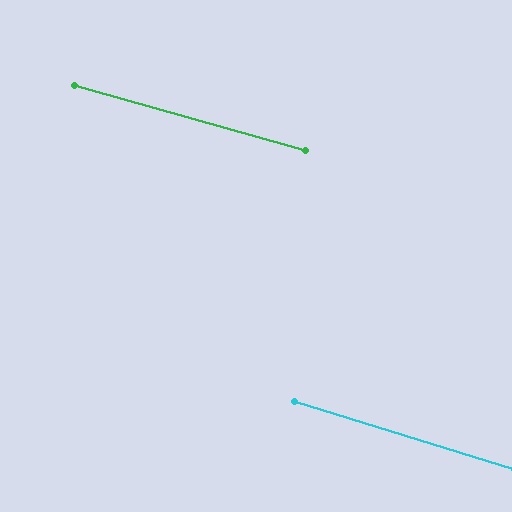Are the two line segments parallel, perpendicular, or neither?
Parallel — their directions differ by only 1.6°.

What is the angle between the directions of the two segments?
Approximately 2 degrees.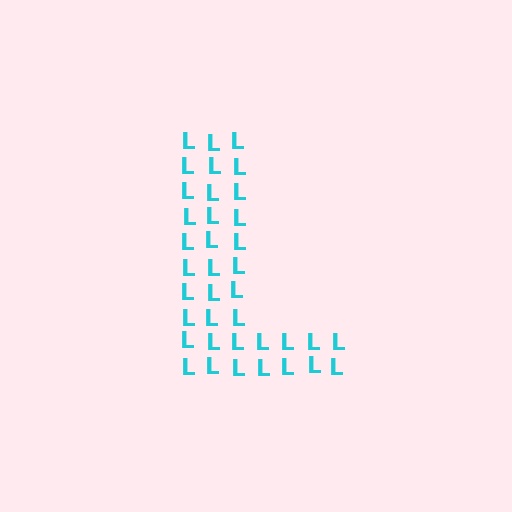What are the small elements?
The small elements are letter L's.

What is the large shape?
The large shape is the letter L.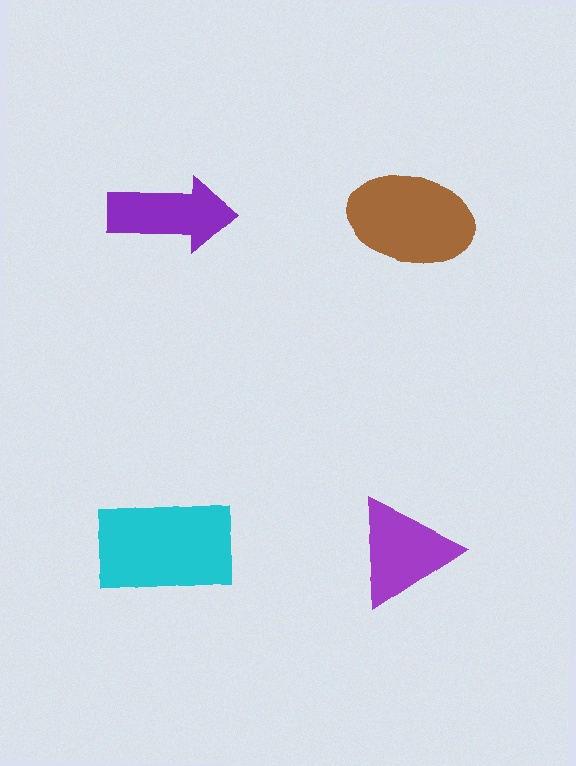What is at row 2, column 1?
A cyan rectangle.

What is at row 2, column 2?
A purple triangle.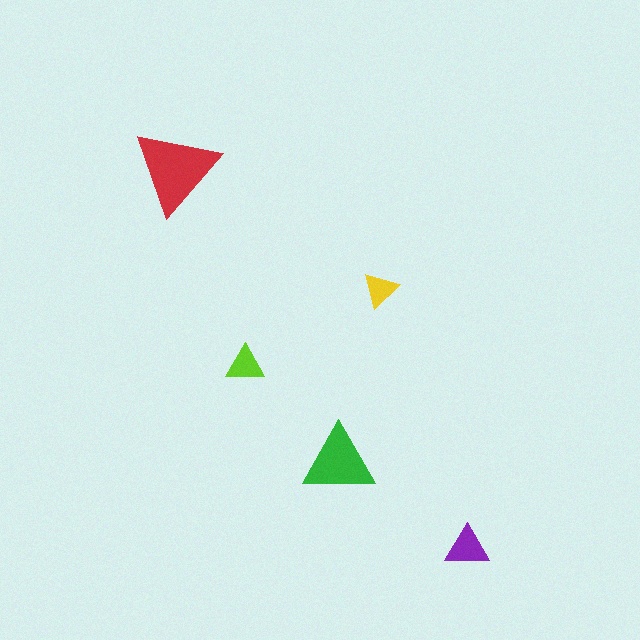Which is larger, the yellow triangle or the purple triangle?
The purple one.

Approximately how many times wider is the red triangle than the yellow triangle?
About 2.5 times wider.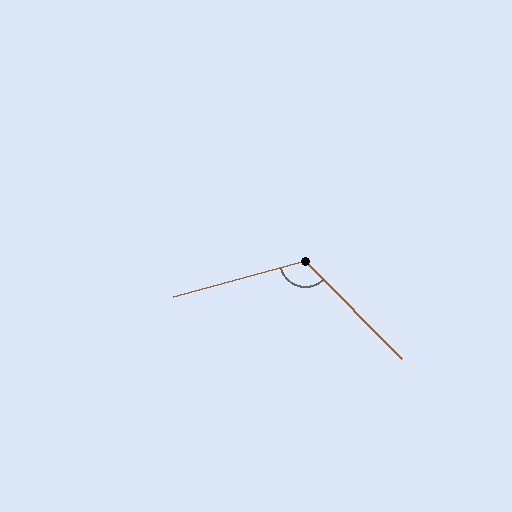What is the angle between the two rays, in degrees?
Approximately 120 degrees.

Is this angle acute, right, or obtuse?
It is obtuse.